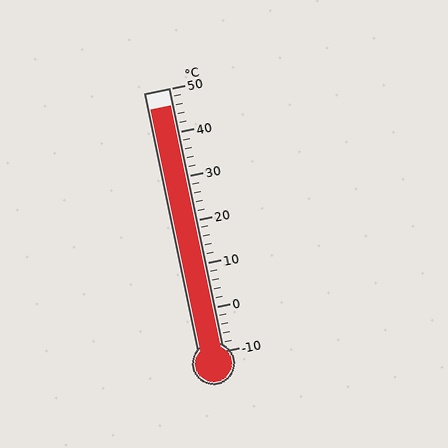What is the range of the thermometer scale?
The thermometer scale ranges from -10°C to 50°C.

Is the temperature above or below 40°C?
The temperature is above 40°C.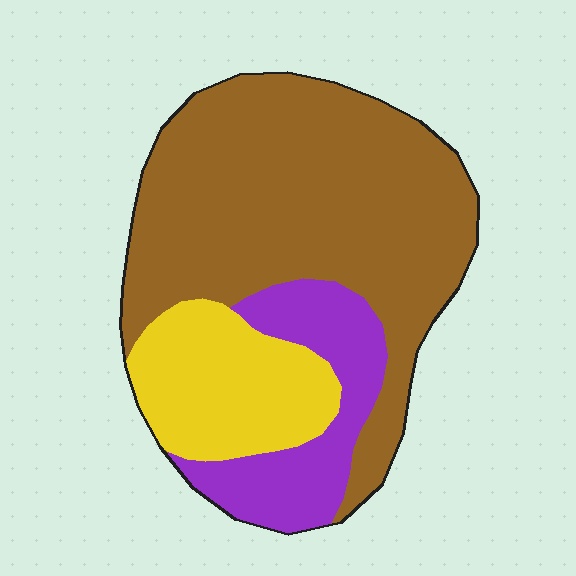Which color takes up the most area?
Brown, at roughly 60%.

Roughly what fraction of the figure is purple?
Purple covers 19% of the figure.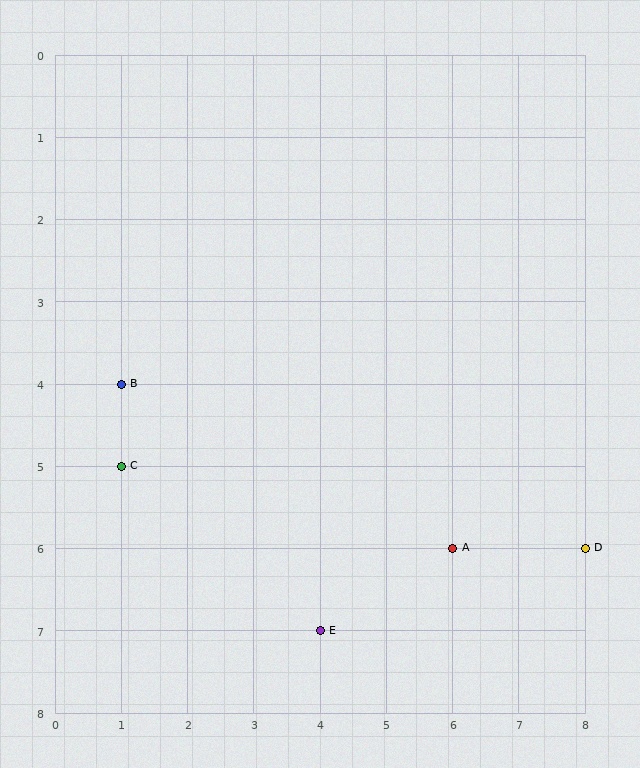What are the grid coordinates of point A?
Point A is at grid coordinates (6, 6).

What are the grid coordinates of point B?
Point B is at grid coordinates (1, 4).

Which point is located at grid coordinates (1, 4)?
Point B is at (1, 4).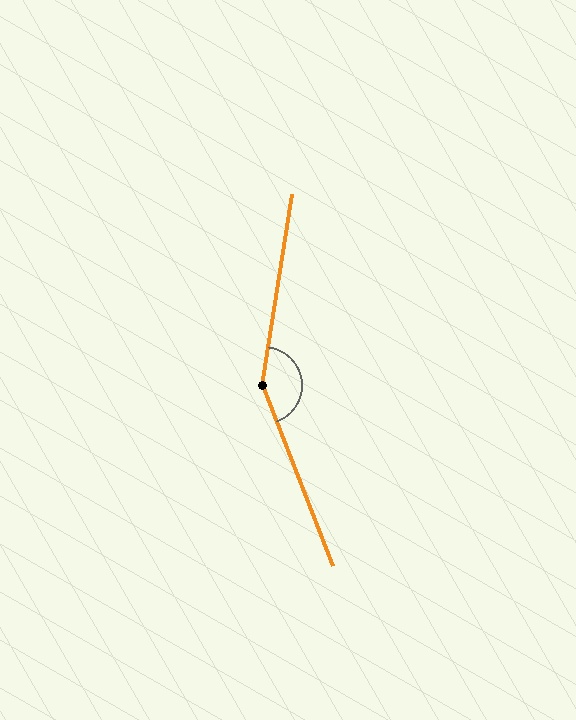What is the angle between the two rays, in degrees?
Approximately 150 degrees.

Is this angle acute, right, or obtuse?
It is obtuse.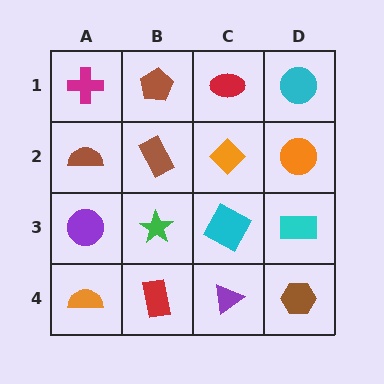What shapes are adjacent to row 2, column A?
A magenta cross (row 1, column A), a purple circle (row 3, column A), a brown rectangle (row 2, column B).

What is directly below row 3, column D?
A brown hexagon.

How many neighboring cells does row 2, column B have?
4.